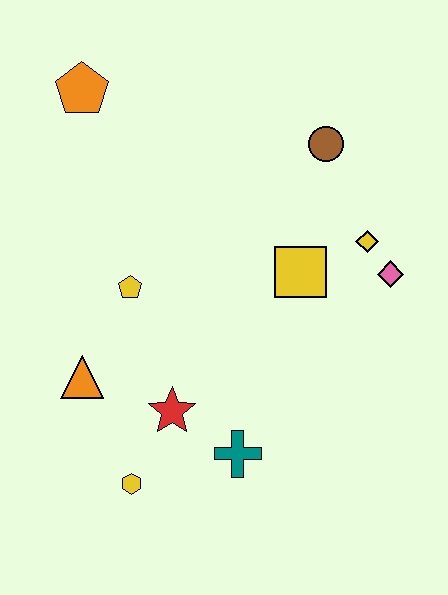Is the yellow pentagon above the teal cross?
Yes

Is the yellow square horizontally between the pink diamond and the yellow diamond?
No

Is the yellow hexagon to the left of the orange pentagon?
No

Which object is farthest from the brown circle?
The yellow hexagon is farthest from the brown circle.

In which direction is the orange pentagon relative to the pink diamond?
The orange pentagon is to the left of the pink diamond.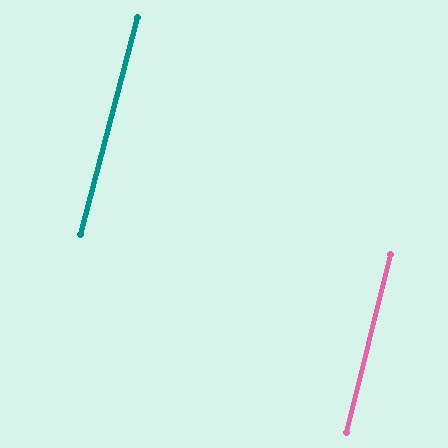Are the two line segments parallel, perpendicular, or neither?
Parallel — their directions differ by only 1.0°.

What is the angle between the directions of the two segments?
Approximately 1 degree.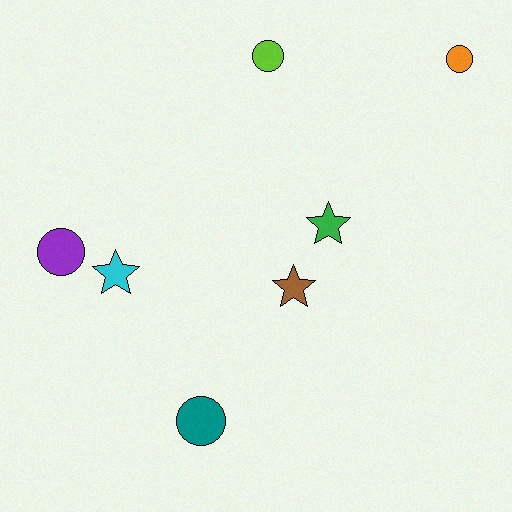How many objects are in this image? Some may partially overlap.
There are 7 objects.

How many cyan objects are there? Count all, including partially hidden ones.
There is 1 cyan object.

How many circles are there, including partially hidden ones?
There are 4 circles.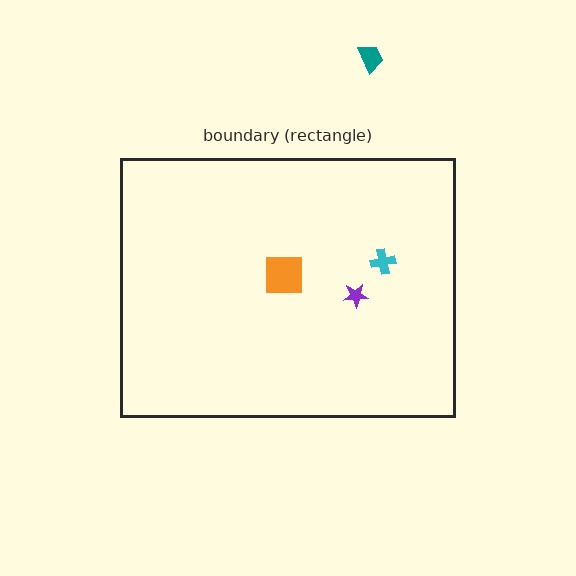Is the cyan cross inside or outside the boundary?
Inside.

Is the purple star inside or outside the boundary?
Inside.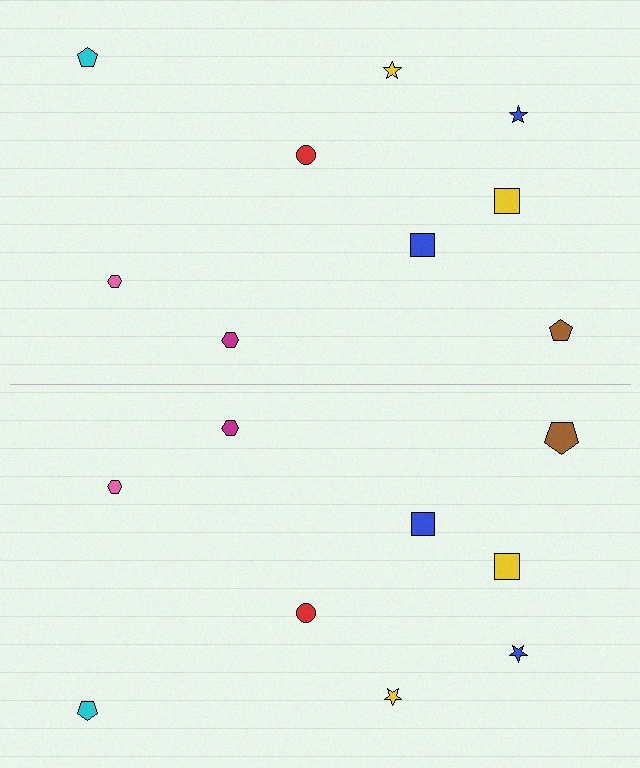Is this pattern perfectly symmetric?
No, the pattern is not perfectly symmetric. The brown pentagon on the bottom side has a different size than its mirror counterpart.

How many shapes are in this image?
There are 18 shapes in this image.